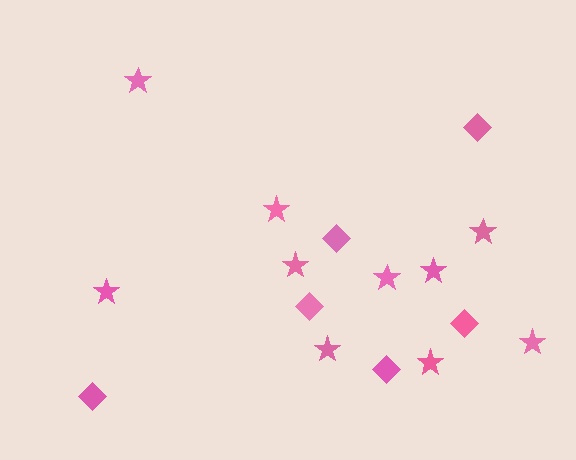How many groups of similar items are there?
There are 2 groups: one group of diamonds (6) and one group of stars (10).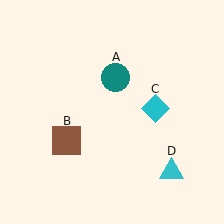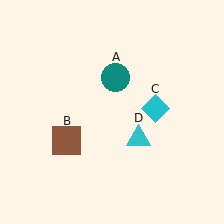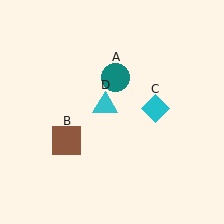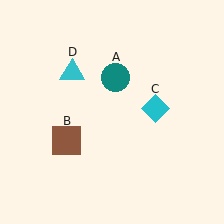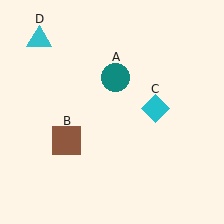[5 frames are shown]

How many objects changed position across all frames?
1 object changed position: cyan triangle (object D).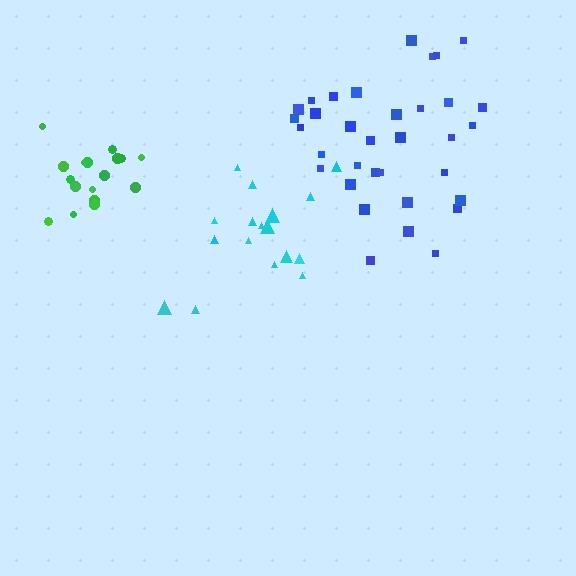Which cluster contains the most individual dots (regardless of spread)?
Blue (34).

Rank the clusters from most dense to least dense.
green, blue, cyan.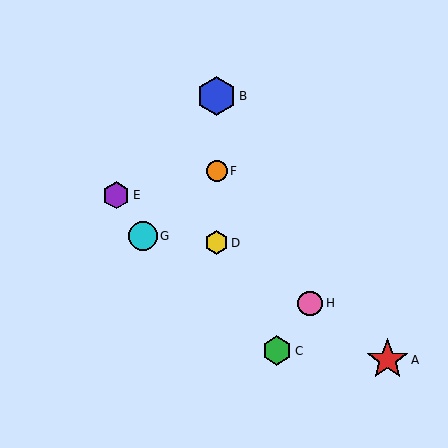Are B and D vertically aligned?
Yes, both are at x≈217.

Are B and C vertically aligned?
No, B is at x≈217 and C is at x≈277.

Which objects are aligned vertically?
Objects B, D, F are aligned vertically.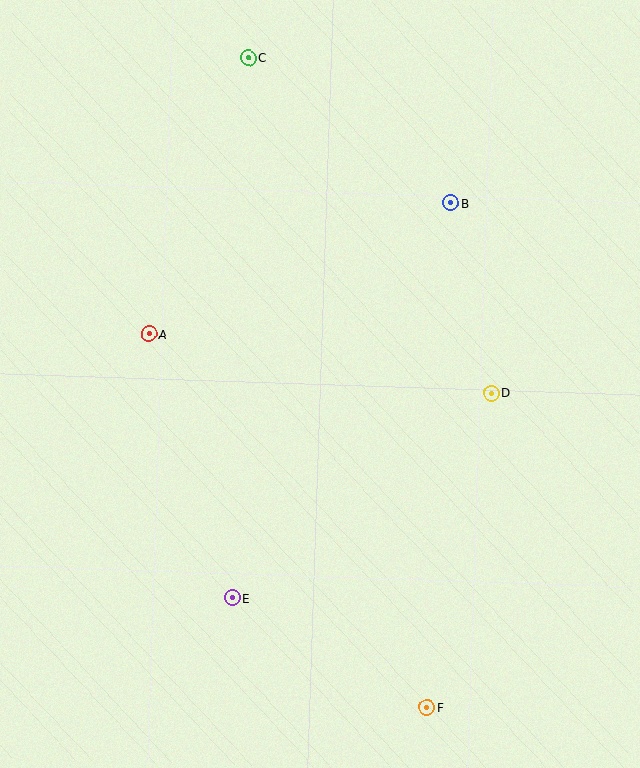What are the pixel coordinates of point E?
Point E is at (232, 598).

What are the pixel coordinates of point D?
Point D is at (491, 393).